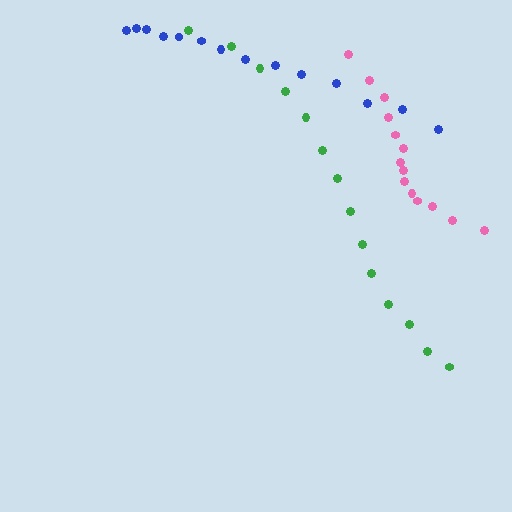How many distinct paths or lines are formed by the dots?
There are 3 distinct paths.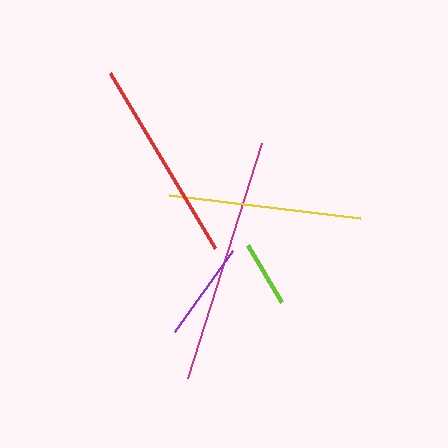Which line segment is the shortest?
The lime line is the shortest at approximately 66 pixels.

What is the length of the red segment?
The red segment is approximately 204 pixels long.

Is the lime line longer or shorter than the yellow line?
The yellow line is longer than the lime line.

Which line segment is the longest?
The magenta line is the longest at approximately 246 pixels.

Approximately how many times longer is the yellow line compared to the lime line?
The yellow line is approximately 2.9 times the length of the lime line.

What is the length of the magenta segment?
The magenta segment is approximately 246 pixels long.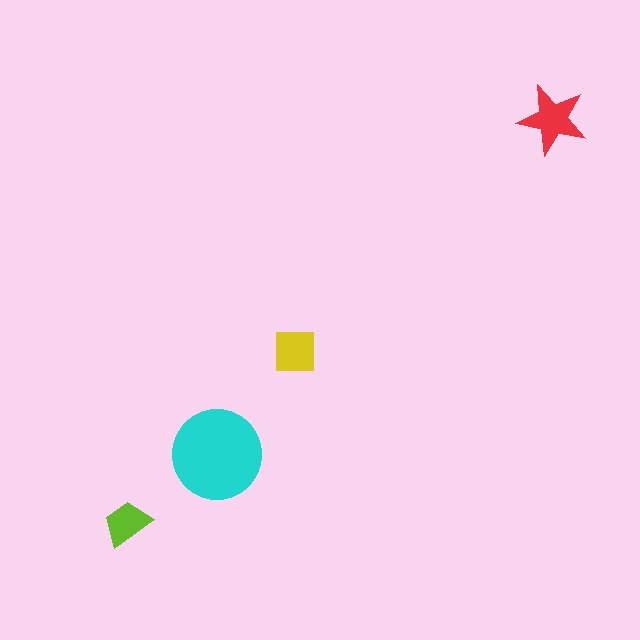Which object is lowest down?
The lime trapezoid is bottommost.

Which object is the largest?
The cyan circle.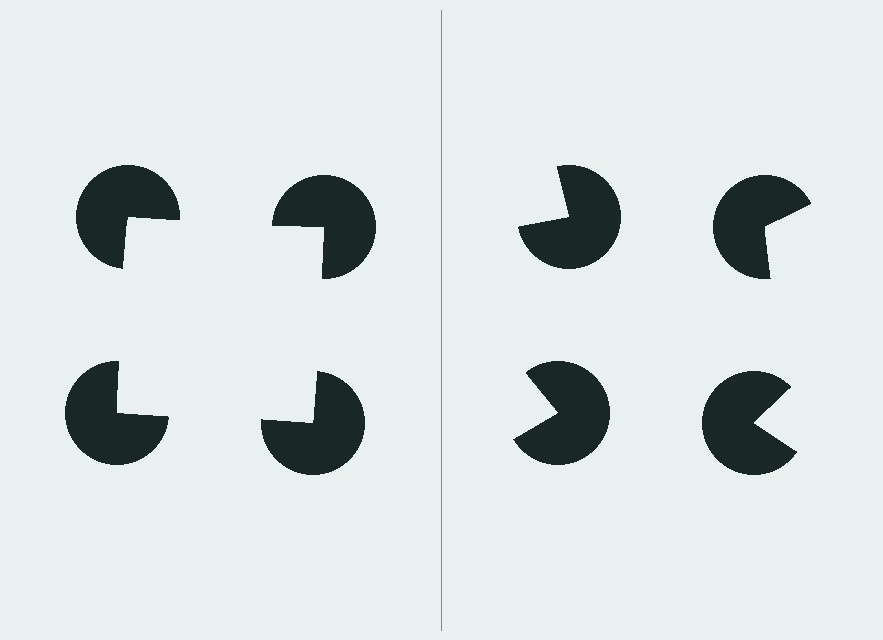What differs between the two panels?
The pac-man discs are positioned identically on both sides; only the wedge orientations differ. On the left they align to a square; on the right they are misaligned.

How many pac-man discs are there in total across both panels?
8 — 4 on each side.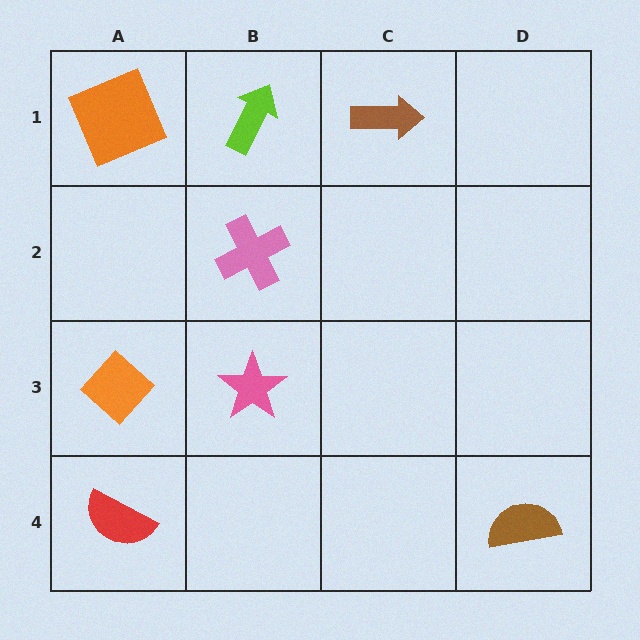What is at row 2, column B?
A pink cross.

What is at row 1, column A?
An orange square.